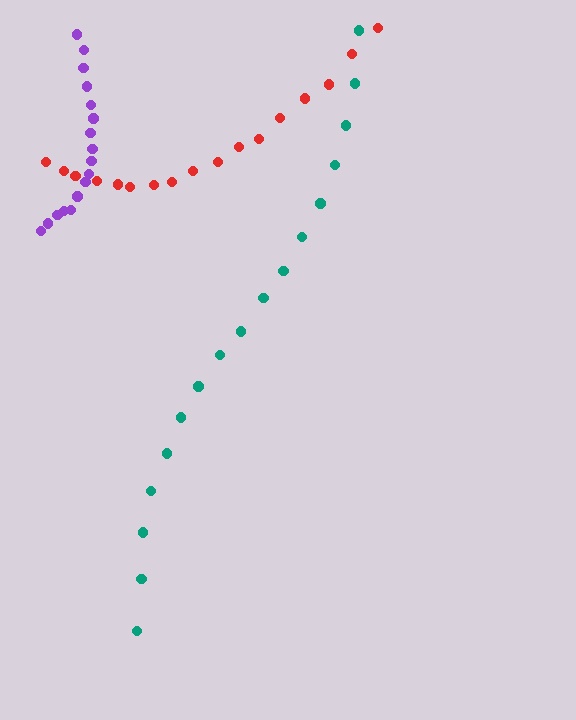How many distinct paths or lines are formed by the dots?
There are 3 distinct paths.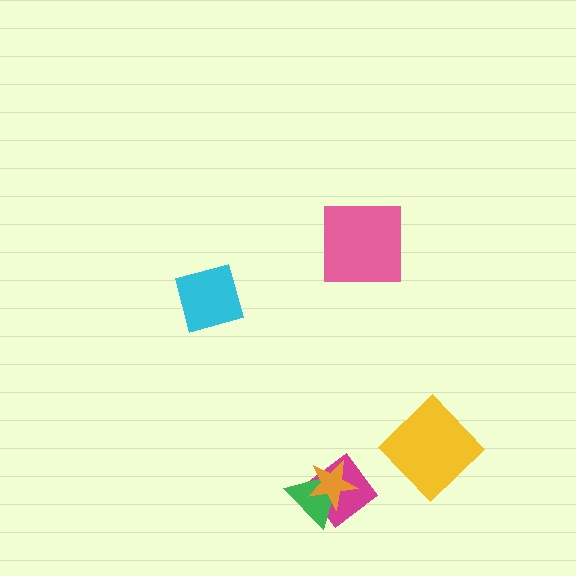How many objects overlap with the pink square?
0 objects overlap with the pink square.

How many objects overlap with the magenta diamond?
2 objects overlap with the magenta diamond.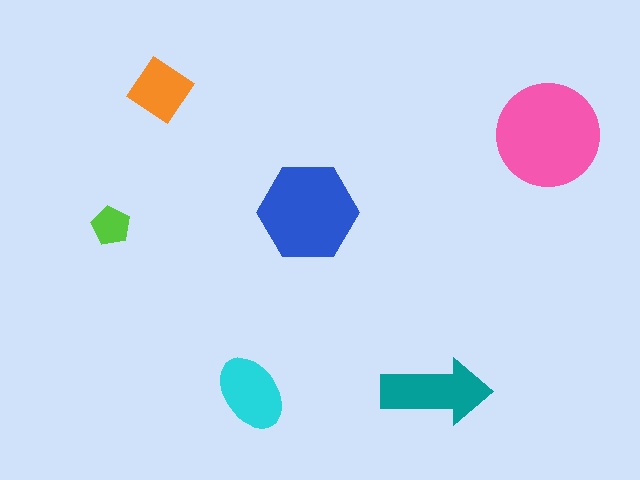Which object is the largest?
The pink circle.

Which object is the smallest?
The lime pentagon.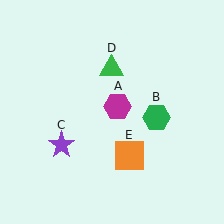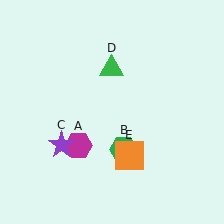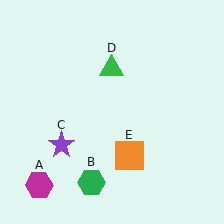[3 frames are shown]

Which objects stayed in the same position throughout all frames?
Purple star (object C) and green triangle (object D) and orange square (object E) remained stationary.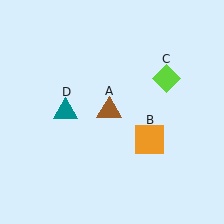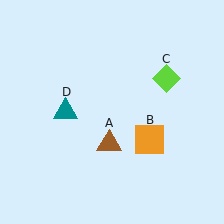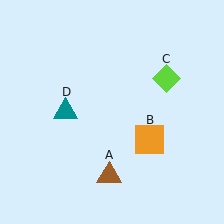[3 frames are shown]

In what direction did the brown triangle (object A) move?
The brown triangle (object A) moved down.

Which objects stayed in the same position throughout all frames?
Orange square (object B) and lime diamond (object C) and teal triangle (object D) remained stationary.